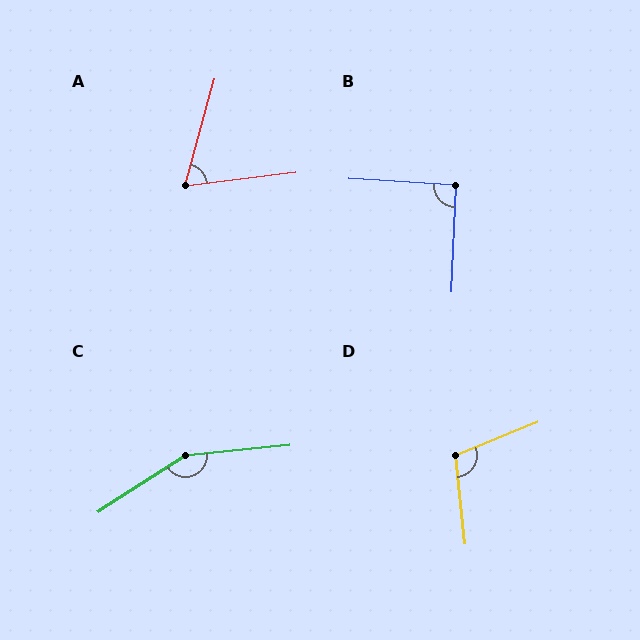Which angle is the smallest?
A, at approximately 68 degrees.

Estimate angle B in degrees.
Approximately 91 degrees.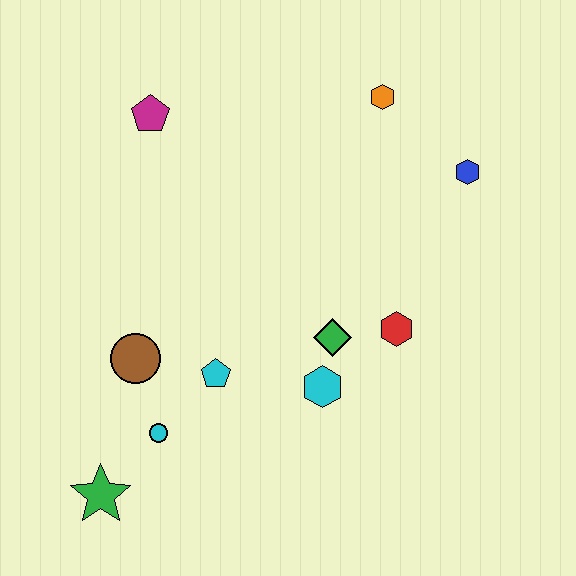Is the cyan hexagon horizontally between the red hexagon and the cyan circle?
Yes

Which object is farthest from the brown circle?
The blue hexagon is farthest from the brown circle.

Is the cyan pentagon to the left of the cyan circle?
No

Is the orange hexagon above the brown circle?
Yes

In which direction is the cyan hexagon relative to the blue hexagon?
The cyan hexagon is below the blue hexagon.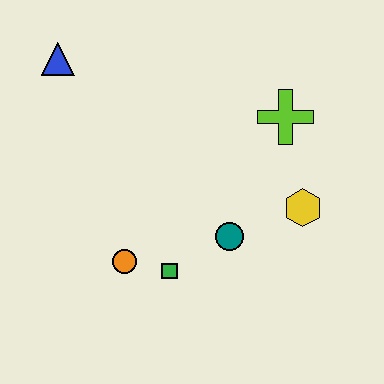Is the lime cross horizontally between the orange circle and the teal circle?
No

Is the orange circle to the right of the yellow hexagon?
No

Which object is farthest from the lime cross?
The blue triangle is farthest from the lime cross.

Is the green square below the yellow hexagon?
Yes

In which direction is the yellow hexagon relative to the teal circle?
The yellow hexagon is to the right of the teal circle.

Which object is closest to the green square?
The orange circle is closest to the green square.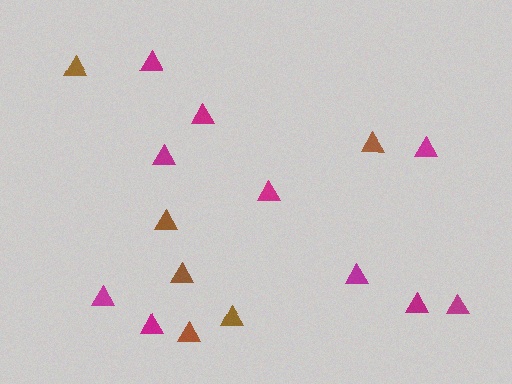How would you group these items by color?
There are 2 groups: one group of brown triangles (6) and one group of magenta triangles (10).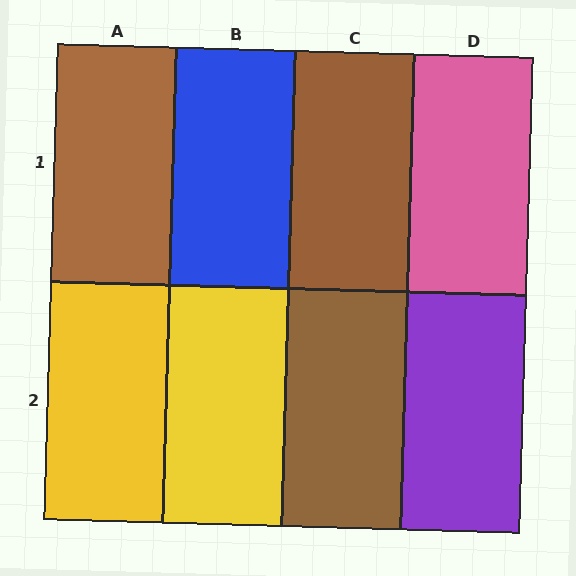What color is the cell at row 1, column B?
Blue.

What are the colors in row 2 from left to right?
Yellow, yellow, brown, purple.